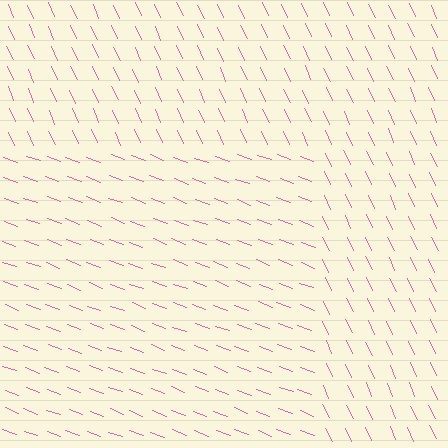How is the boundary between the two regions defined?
The boundary is defined purely by a change in line orientation (approximately 45 degrees difference). All lines are the same color and thickness.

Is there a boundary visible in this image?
Yes, there is a texture boundary formed by a change in line orientation.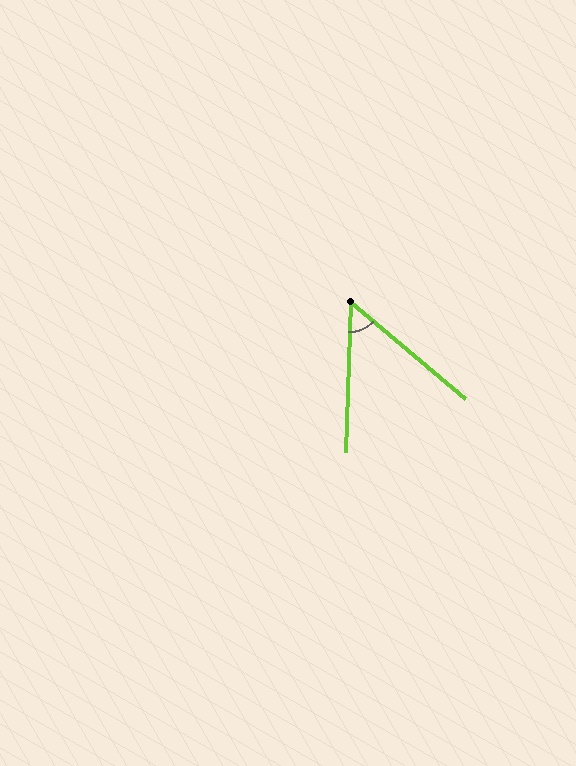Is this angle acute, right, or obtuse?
It is acute.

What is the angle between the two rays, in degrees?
Approximately 51 degrees.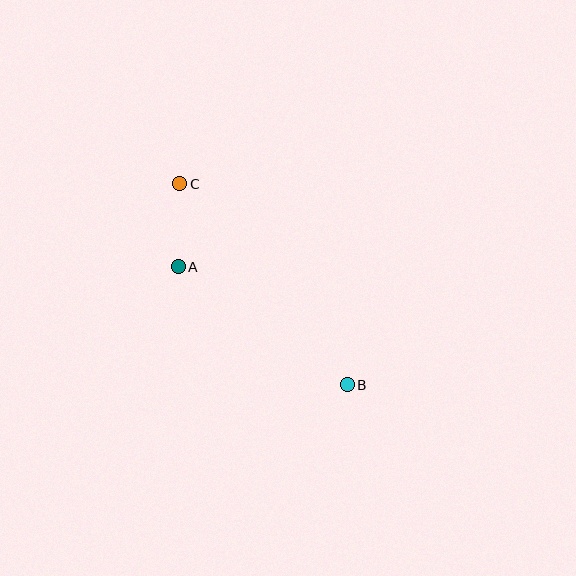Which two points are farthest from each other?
Points B and C are farthest from each other.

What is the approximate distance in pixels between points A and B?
The distance between A and B is approximately 206 pixels.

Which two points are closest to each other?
Points A and C are closest to each other.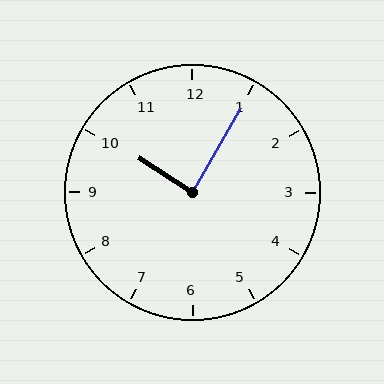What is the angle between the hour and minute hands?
Approximately 88 degrees.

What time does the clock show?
10:05.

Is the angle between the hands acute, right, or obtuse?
It is right.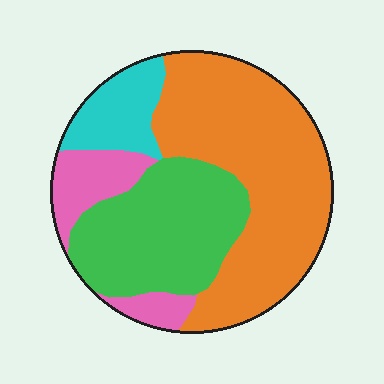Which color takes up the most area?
Orange, at roughly 45%.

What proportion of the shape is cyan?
Cyan covers 11% of the shape.